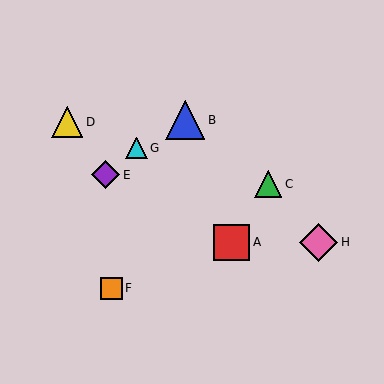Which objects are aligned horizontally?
Objects A, H are aligned horizontally.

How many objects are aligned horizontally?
2 objects (A, H) are aligned horizontally.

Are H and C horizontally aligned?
No, H is at y≈243 and C is at y≈184.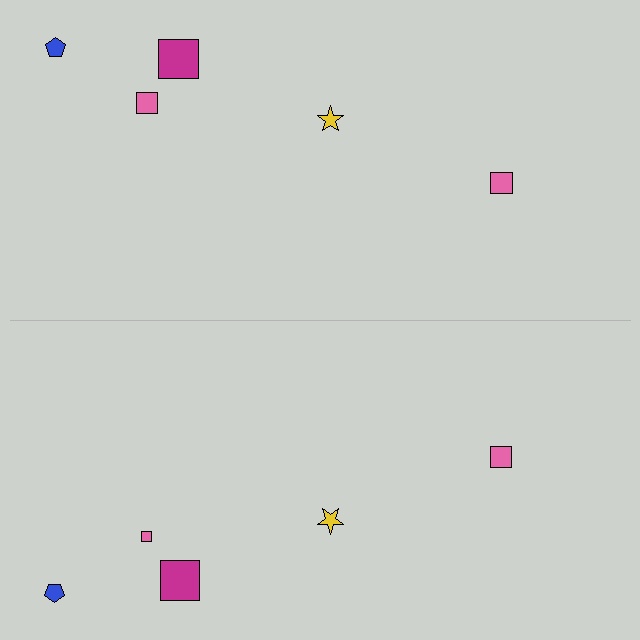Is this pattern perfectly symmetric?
No, the pattern is not perfectly symmetric. The pink square on the bottom side has a different size than its mirror counterpart.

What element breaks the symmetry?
The pink square on the bottom side has a different size than its mirror counterpart.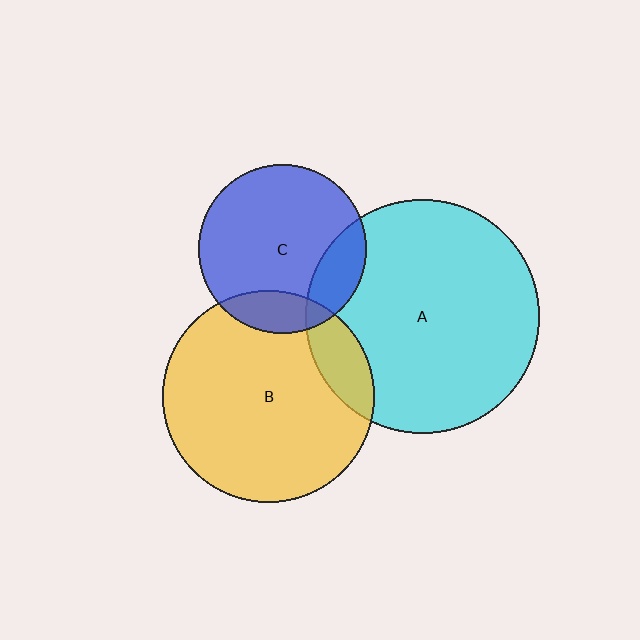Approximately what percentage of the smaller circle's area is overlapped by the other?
Approximately 15%.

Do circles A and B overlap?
Yes.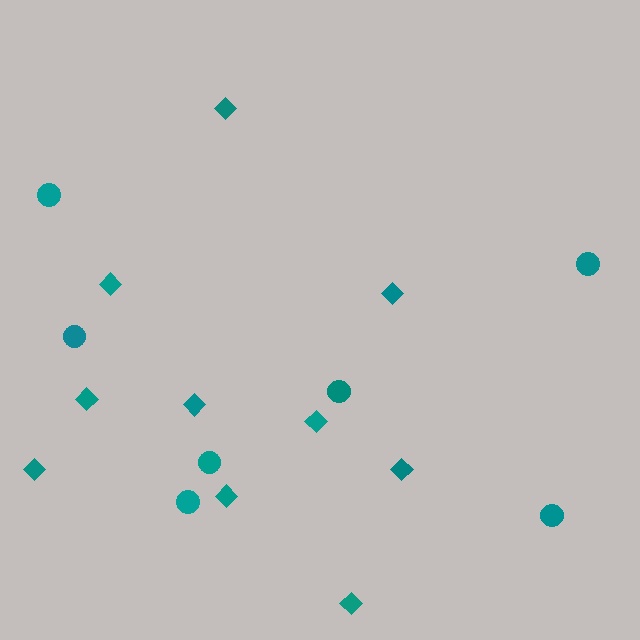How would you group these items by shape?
There are 2 groups: one group of circles (7) and one group of diamonds (10).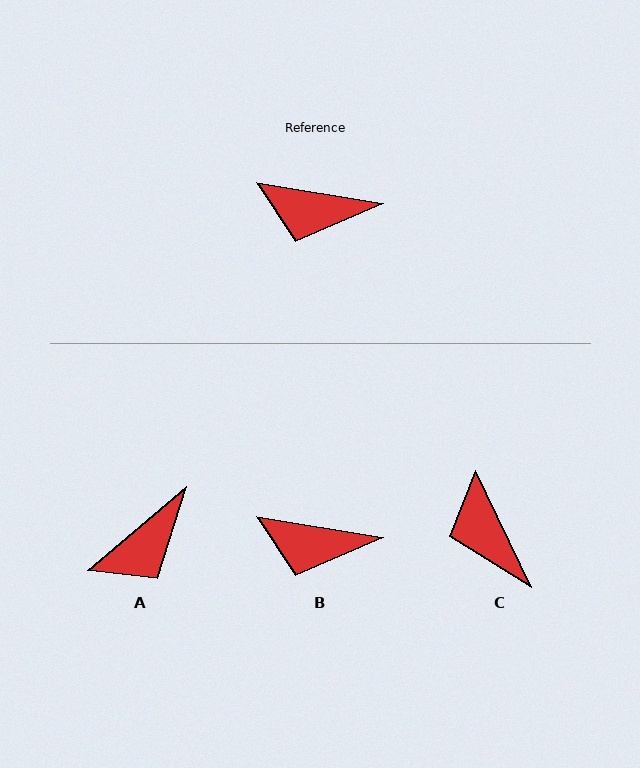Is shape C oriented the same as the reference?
No, it is off by about 55 degrees.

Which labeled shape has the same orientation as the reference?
B.